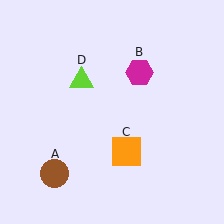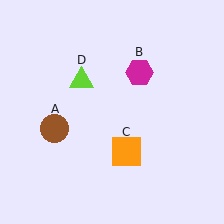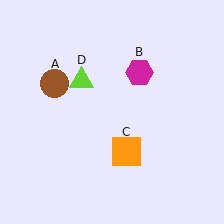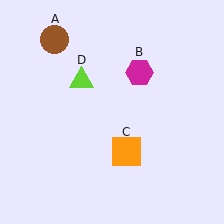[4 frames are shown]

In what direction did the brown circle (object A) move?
The brown circle (object A) moved up.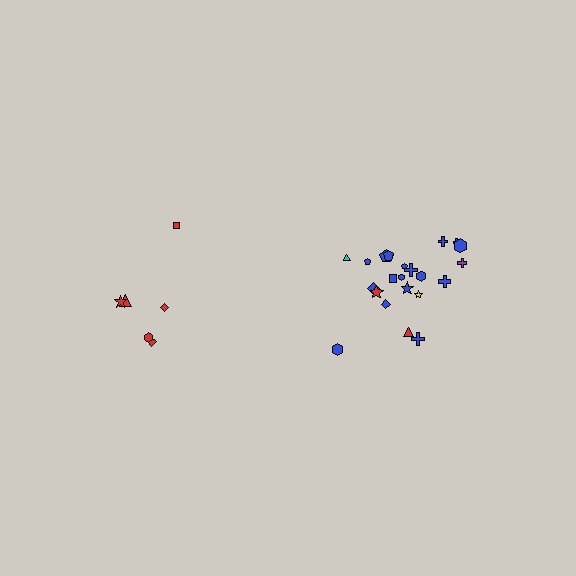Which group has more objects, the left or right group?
The right group.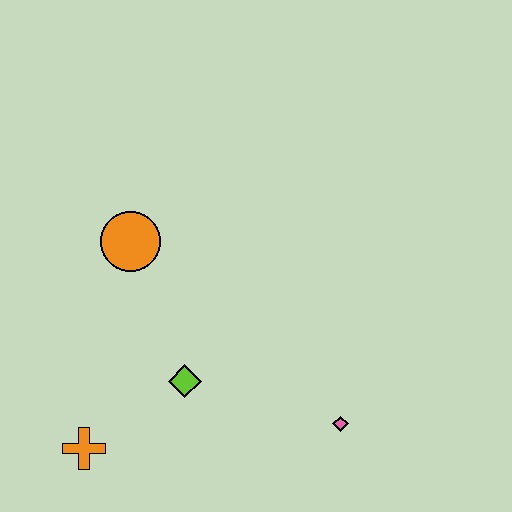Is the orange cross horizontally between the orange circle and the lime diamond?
No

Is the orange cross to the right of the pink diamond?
No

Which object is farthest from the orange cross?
The pink diamond is farthest from the orange cross.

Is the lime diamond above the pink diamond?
Yes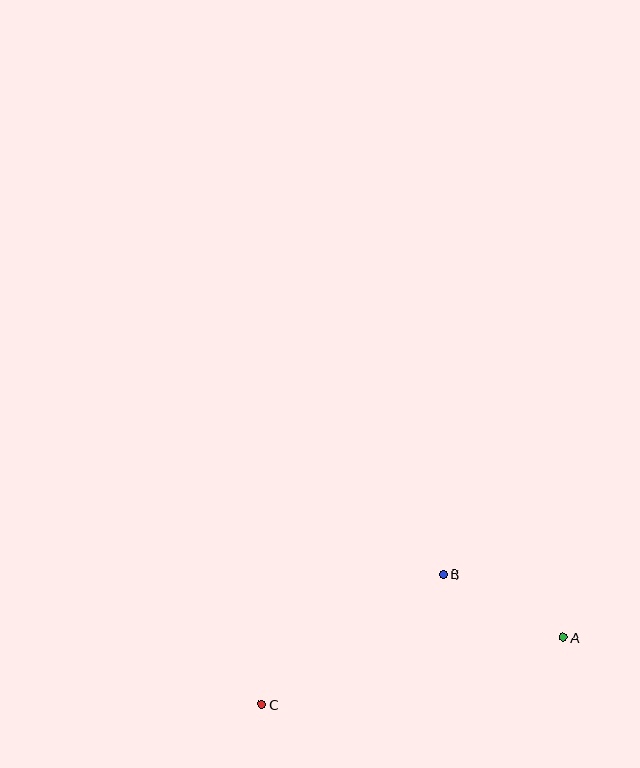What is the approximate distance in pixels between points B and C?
The distance between B and C is approximately 223 pixels.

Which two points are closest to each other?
Points A and B are closest to each other.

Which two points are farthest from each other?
Points A and C are farthest from each other.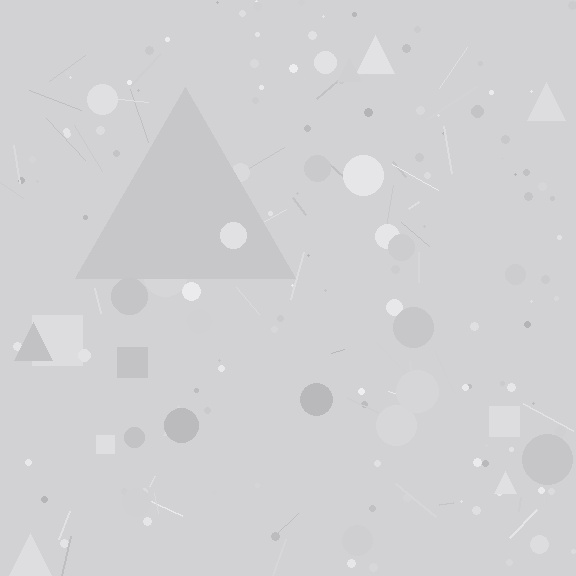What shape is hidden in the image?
A triangle is hidden in the image.